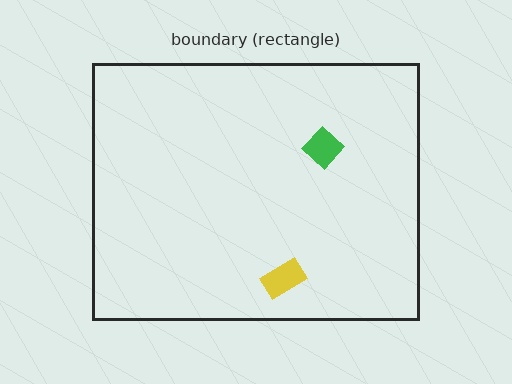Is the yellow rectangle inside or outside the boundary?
Inside.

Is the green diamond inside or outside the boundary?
Inside.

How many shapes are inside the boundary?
2 inside, 0 outside.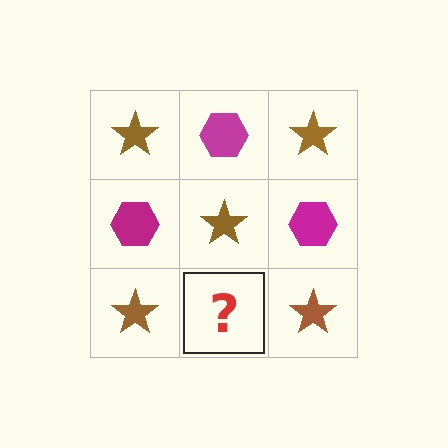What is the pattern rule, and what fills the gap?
The rule is that it alternates brown star and magenta hexagon in a checkerboard pattern. The gap should be filled with a magenta hexagon.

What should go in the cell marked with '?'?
The missing cell should contain a magenta hexagon.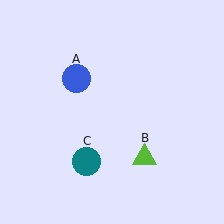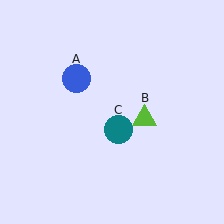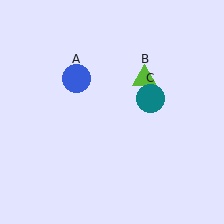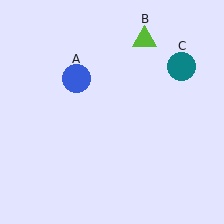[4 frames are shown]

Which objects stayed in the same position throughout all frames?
Blue circle (object A) remained stationary.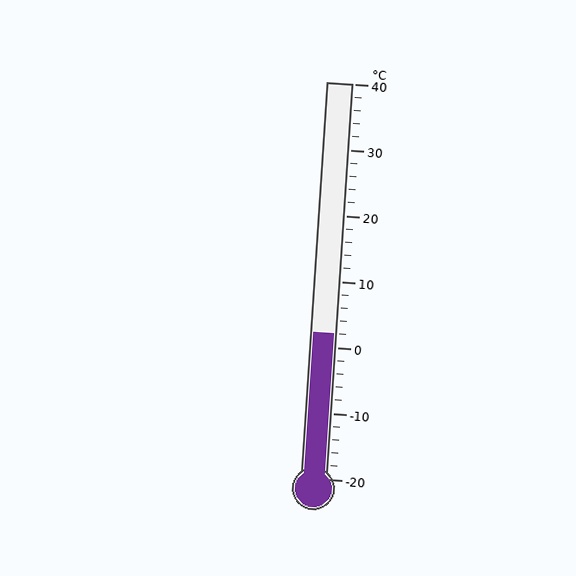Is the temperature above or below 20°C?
The temperature is below 20°C.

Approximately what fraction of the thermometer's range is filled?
The thermometer is filled to approximately 35% of its range.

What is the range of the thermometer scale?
The thermometer scale ranges from -20°C to 40°C.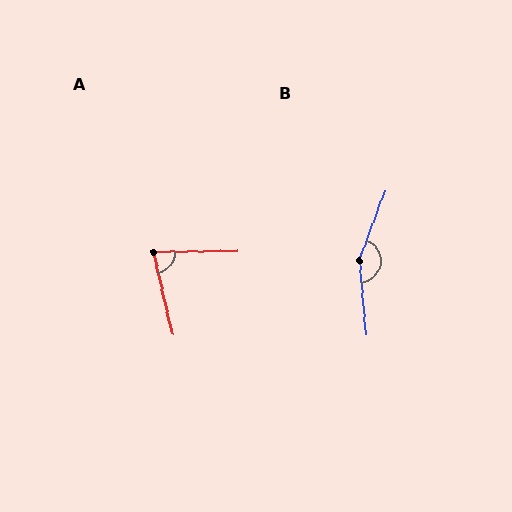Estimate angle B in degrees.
Approximately 154 degrees.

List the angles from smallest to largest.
A (78°), B (154°).